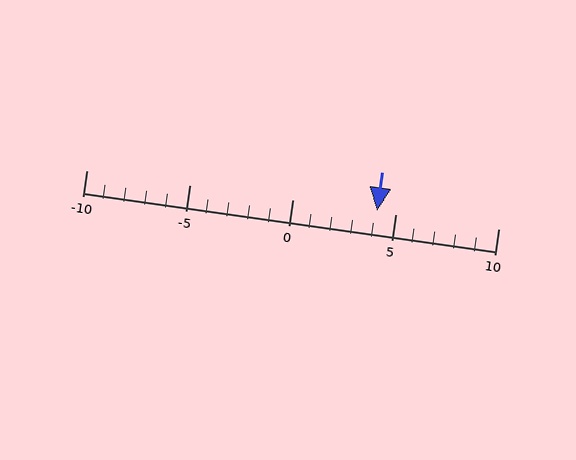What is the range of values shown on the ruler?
The ruler shows values from -10 to 10.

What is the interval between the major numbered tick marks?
The major tick marks are spaced 5 units apart.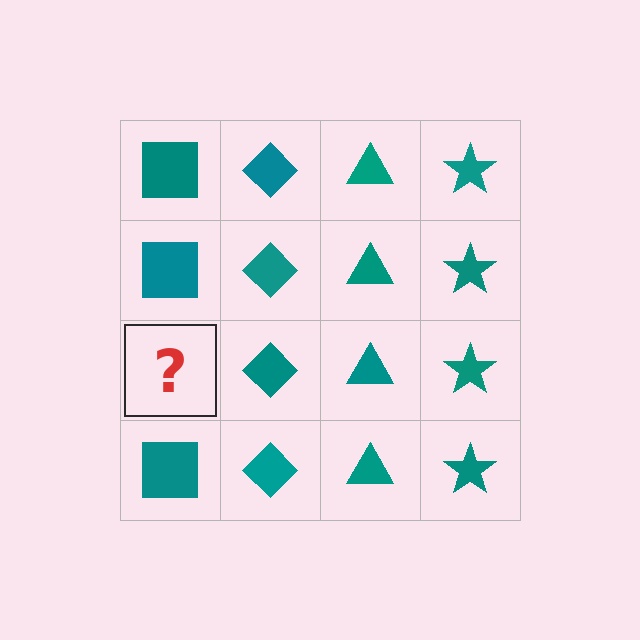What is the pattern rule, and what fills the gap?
The rule is that each column has a consistent shape. The gap should be filled with a teal square.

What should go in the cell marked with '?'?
The missing cell should contain a teal square.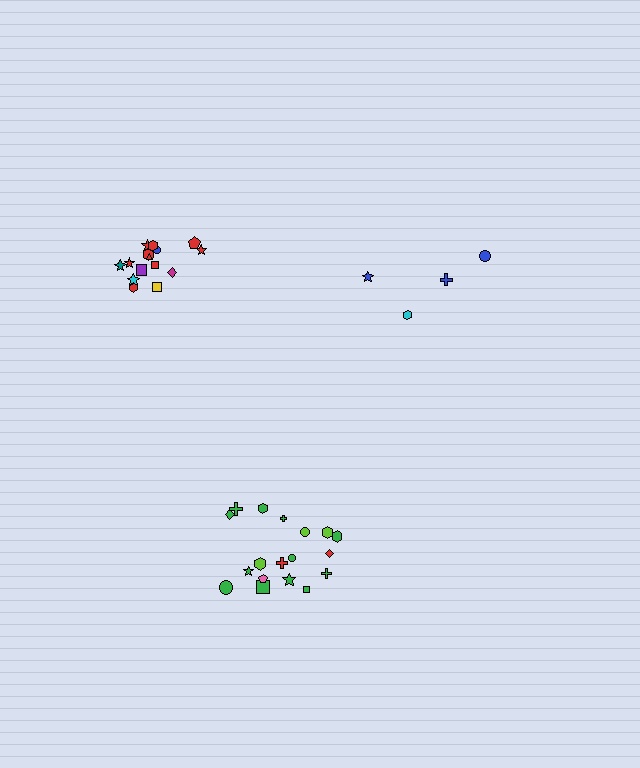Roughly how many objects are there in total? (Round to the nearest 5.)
Roughly 35 objects in total.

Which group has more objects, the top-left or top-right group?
The top-left group.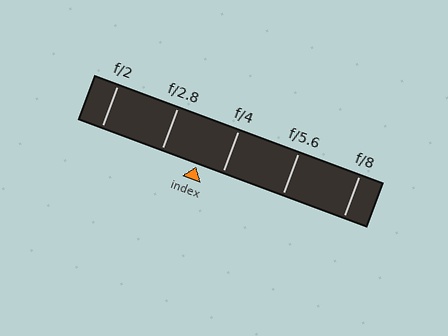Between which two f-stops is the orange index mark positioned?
The index mark is between f/2.8 and f/4.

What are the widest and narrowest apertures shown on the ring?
The widest aperture shown is f/2 and the narrowest is f/8.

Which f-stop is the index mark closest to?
The index mark is closest to f/4.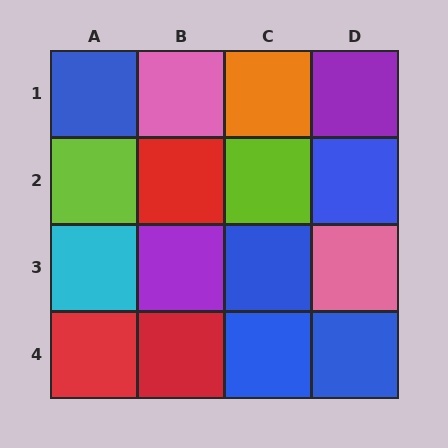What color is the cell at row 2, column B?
Red.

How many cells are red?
3 cells are red.